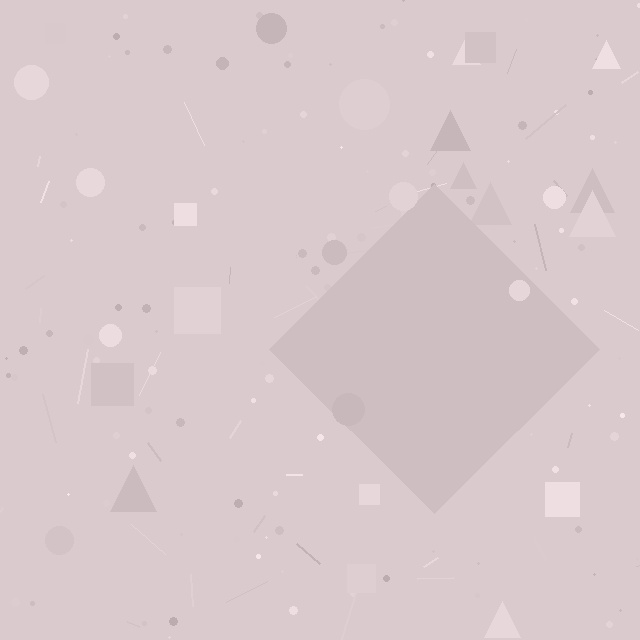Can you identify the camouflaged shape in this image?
The camouflaged shape is a diamond.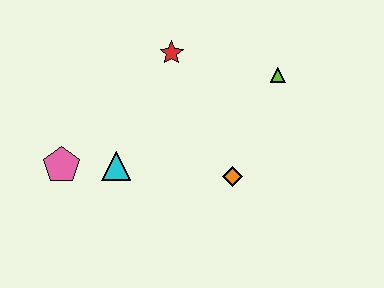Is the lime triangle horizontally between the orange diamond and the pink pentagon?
No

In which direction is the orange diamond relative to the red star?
The orange diamond is below the red star.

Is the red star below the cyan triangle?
No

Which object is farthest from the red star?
The pink pentagon is farthest from the red star.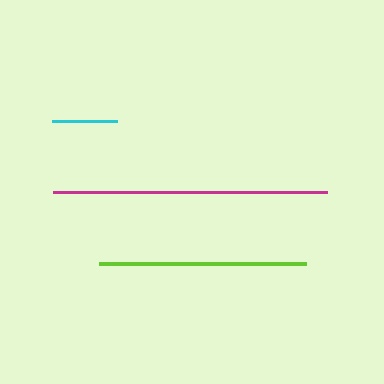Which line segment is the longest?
The magenta line is the longest at approximately 274 pixels.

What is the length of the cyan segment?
The cyan segment is approximately 65 pixels long.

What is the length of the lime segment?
The lime segment is approximately 207 pixels long.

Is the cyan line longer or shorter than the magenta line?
The magenta line is longer than the cyan line.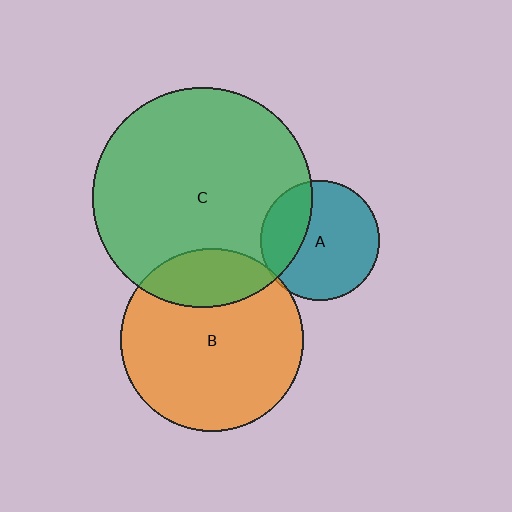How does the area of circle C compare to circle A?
Approximately 3.4 times.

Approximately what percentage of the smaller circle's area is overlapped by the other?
Approximately 20%.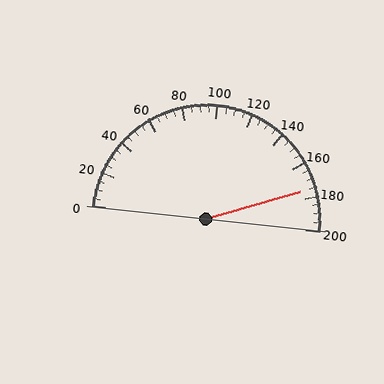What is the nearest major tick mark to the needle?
The nearest major tick mark is 180.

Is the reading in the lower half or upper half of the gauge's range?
The reading is in the upper half of the range (0 to 200).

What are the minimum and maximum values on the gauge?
The gauge ranges from 0 to 200.